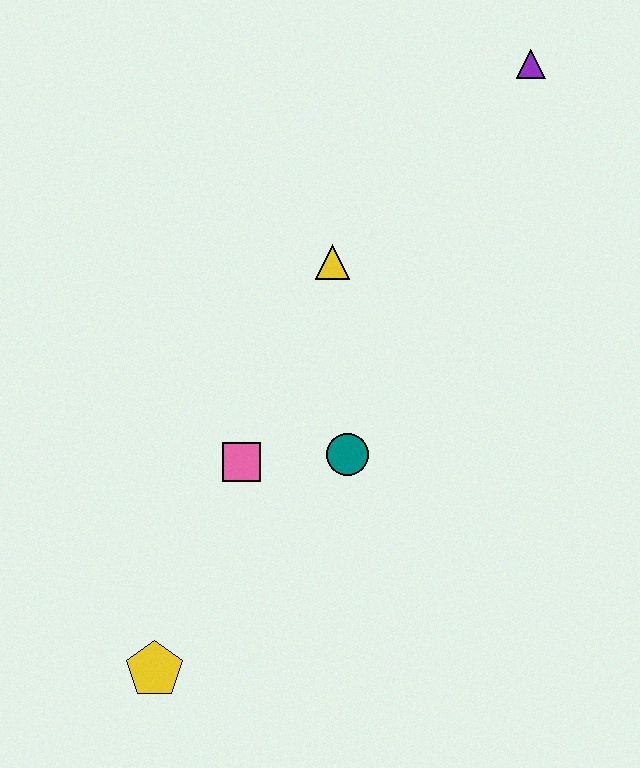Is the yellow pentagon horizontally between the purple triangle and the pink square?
No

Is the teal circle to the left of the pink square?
No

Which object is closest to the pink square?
The teal circle is closest to the pink square.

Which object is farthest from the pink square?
The purple triangle is farthest from the pink square.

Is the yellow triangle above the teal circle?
Yes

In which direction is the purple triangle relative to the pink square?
The purple triangle is above the pink square.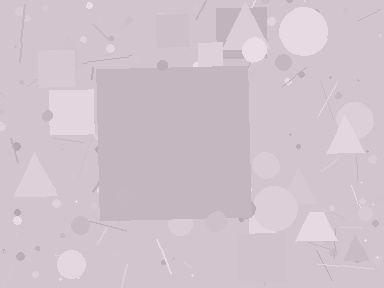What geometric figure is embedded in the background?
A square is embedded in the background.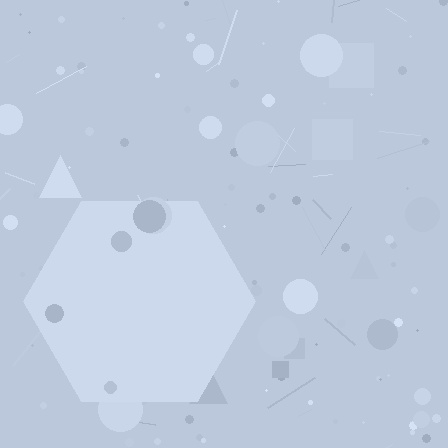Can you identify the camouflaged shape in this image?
The camouflaged shape is a hexagon.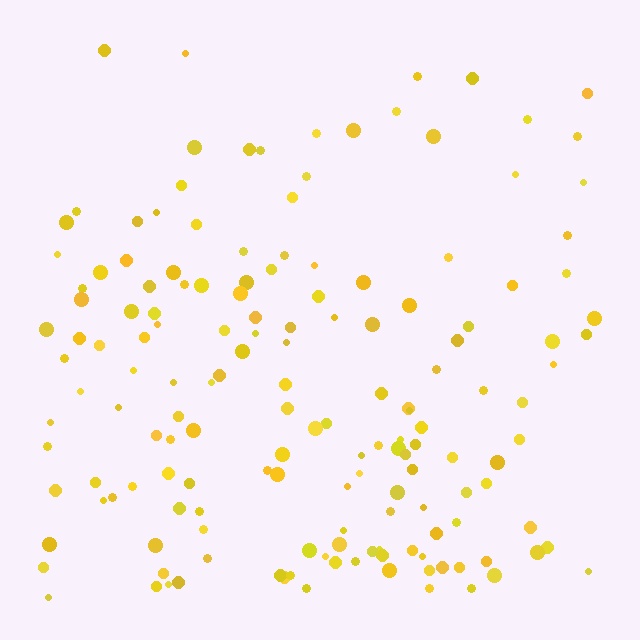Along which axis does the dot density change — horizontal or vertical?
Vertical.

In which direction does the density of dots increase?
From top to bottom, with the bottom side densest.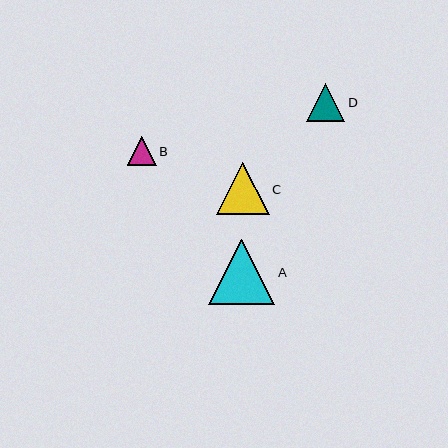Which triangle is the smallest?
Triangle B is the smallest with a size of approximately 29 pixels.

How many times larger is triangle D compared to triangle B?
Triangle D is approximately 1.3 times the size of triangle B.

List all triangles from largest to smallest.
From largest to smallest: A, C, D, B.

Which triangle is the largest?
Triangle A is the largest with a size of approximately 66 pixels.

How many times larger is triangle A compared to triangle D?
Triangle A is approximately 1.7 times the size of triangle D.